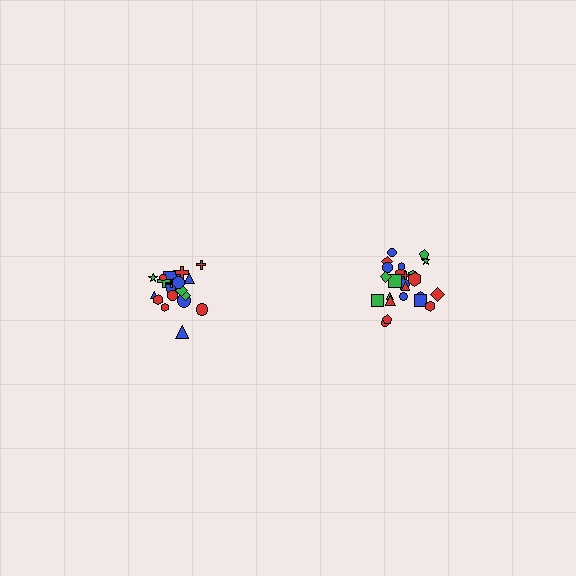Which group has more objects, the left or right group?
The right group.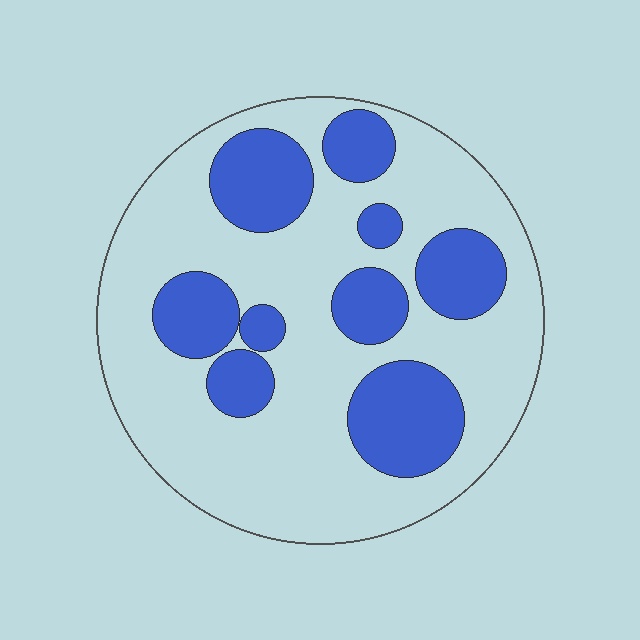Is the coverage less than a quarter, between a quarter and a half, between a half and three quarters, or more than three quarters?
Between a quarter and a half.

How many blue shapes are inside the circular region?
9.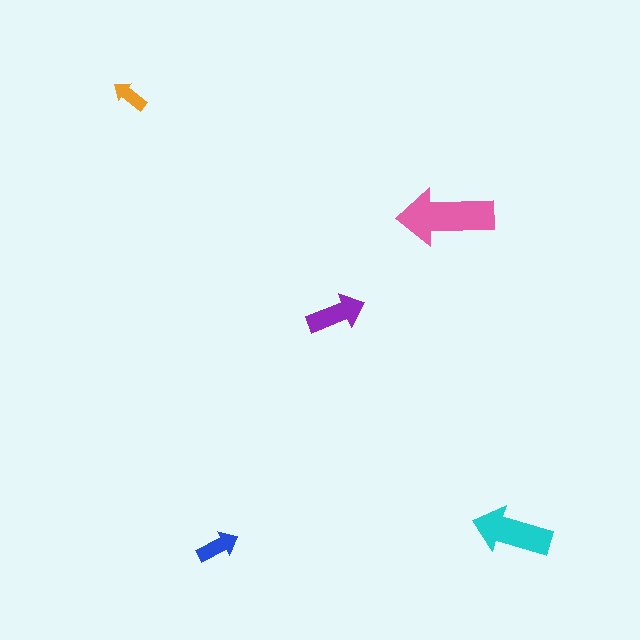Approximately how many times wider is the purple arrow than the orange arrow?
About 1.5 times wider.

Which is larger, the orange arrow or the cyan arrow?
The cyan one.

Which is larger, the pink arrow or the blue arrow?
The pink one.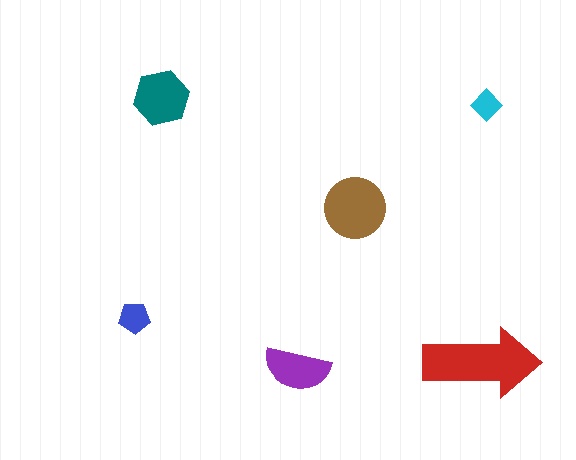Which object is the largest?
The red arrow.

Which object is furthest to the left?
The blue pentagon is leftmost.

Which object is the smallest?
The cyan diamond.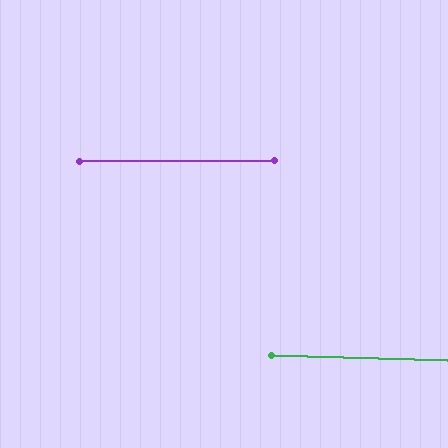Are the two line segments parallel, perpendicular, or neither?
Parallel — their directions differ by only 1.7°.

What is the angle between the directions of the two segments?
Approximately 2 degrees.